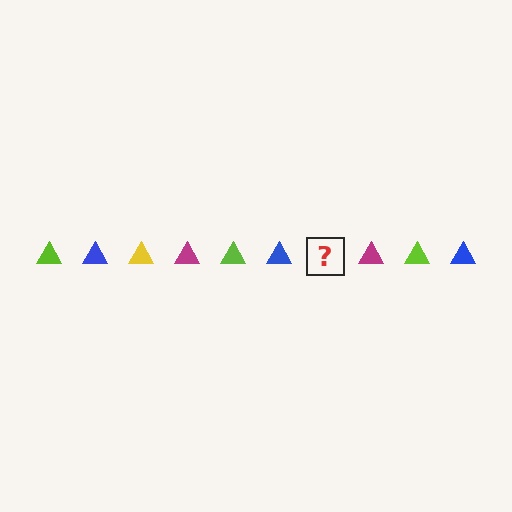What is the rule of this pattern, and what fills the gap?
The rule is that the pattern cycles through lime, blue, yellow, magenta triangles. The gap should be filled with a yellow triangle.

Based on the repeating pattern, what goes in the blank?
The blank should be a yellow triangle.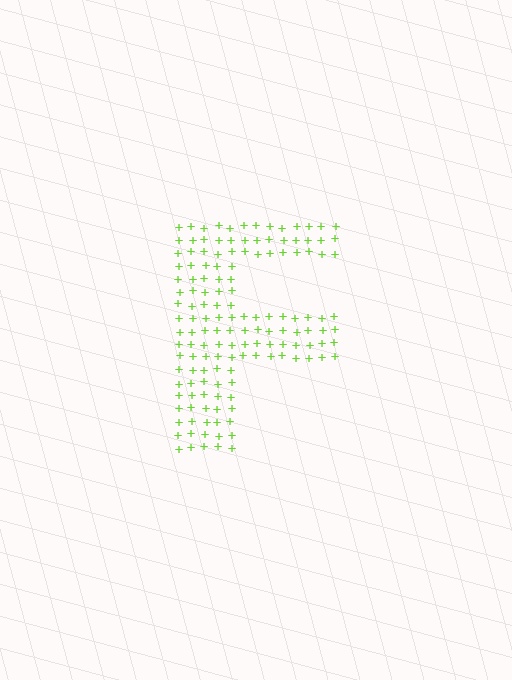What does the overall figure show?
The overall figure shows the letter F.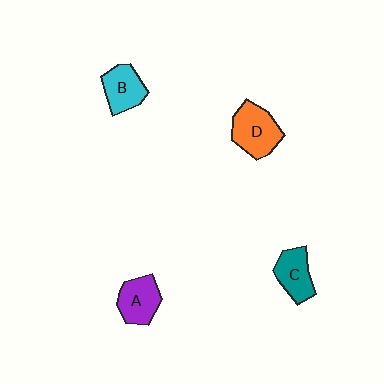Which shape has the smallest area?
Shape C (teal).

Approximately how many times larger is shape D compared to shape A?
Approximately 1.2 times.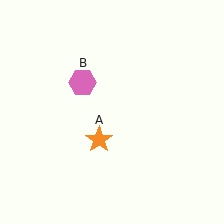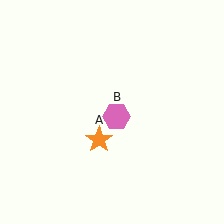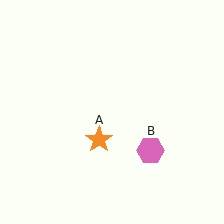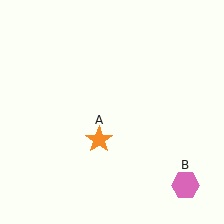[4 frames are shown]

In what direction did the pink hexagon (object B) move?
The pink hexagon (object B) moved down and to the right.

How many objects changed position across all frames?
1 object changed position: pink hexagon (object B).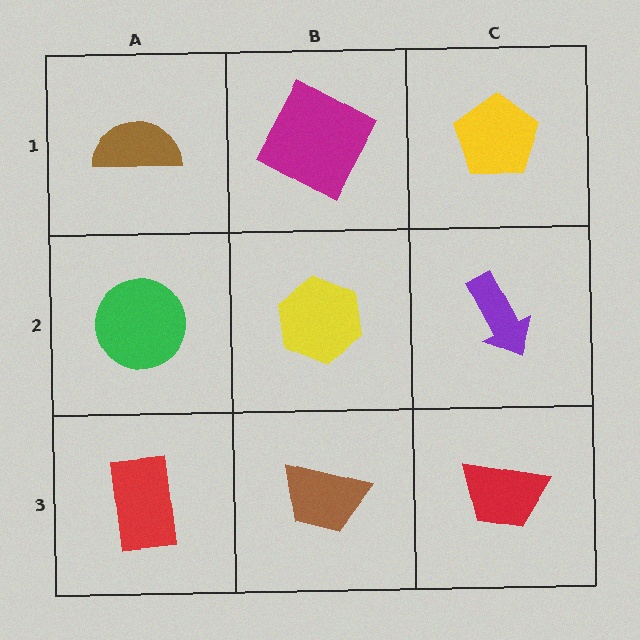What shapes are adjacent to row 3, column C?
A purple arrow (row 2, column C), a brown trapezoid (row 3, column B).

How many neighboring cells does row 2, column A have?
3.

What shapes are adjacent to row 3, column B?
A yellow hexagon (row 2, column B), a red rectangle (row 3, column A), a red trapezoid (row 3, column C).